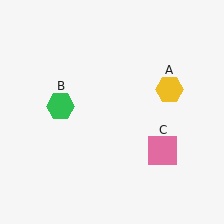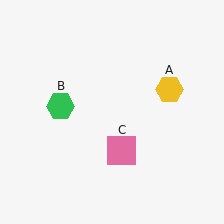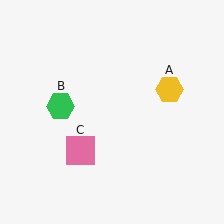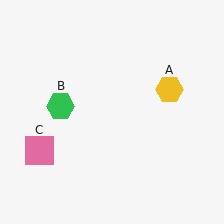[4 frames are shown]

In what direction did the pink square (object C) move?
The pink square (object C) moved left.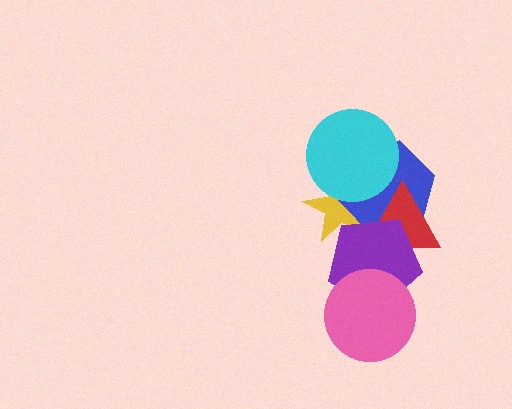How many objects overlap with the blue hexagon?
4 objects overlap with the blue hexagon.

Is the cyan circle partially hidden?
No, no other shape covers it.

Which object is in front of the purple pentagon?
The pink circle is in front of the purple pentagon.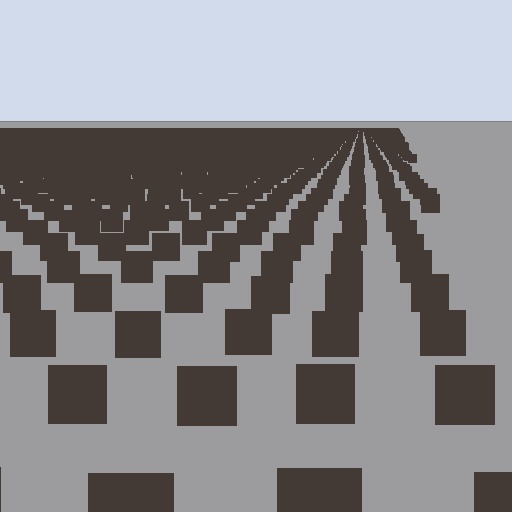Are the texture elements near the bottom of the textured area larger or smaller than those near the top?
Larger. Near the bottom, elements are closer to the viewer and appear at a bigger on-screen size.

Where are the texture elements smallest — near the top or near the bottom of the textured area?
Near the top.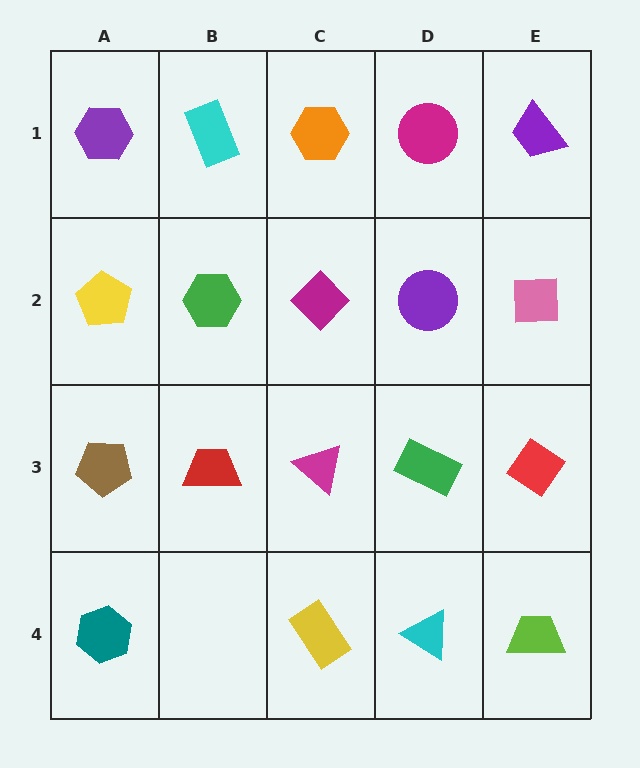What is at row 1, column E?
A purple trapezoid.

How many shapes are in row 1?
5 shapes.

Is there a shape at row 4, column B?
No, that cell is empty.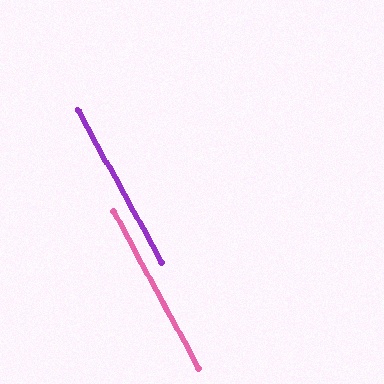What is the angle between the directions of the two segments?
Approximately 0 degrees.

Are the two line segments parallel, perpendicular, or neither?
Parallel — their directions differ by only 0.4°.